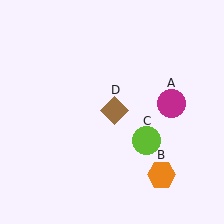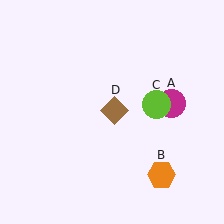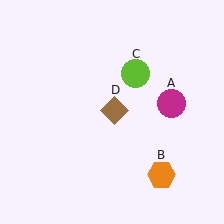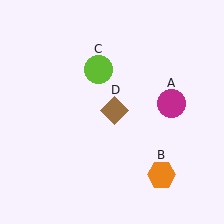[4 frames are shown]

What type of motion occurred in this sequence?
The lime circle (object C) rotated counterclockwise around the center of the scene.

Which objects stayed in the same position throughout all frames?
Magenta circle (object A) and orange hexagon (object B) and brown diamond (object D) remained stationary.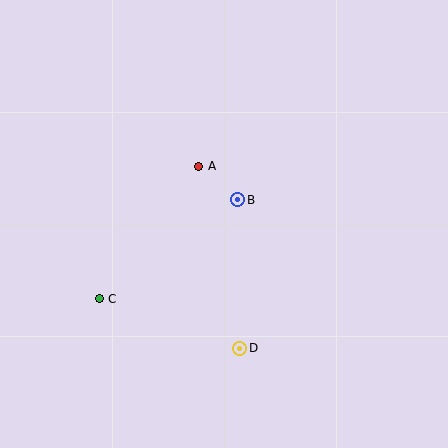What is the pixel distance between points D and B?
The distance between D and B is 148 pixels.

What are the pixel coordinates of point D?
Point D is at (240, 348).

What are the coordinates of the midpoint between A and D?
The midpoint between A and D is at (219, 257).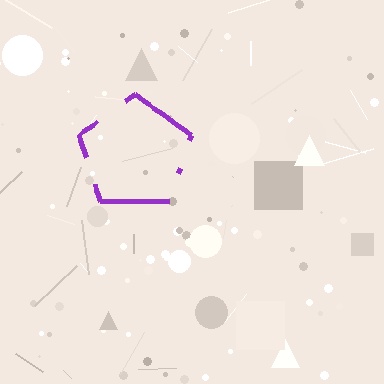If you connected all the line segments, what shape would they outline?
They would outline a pentagon.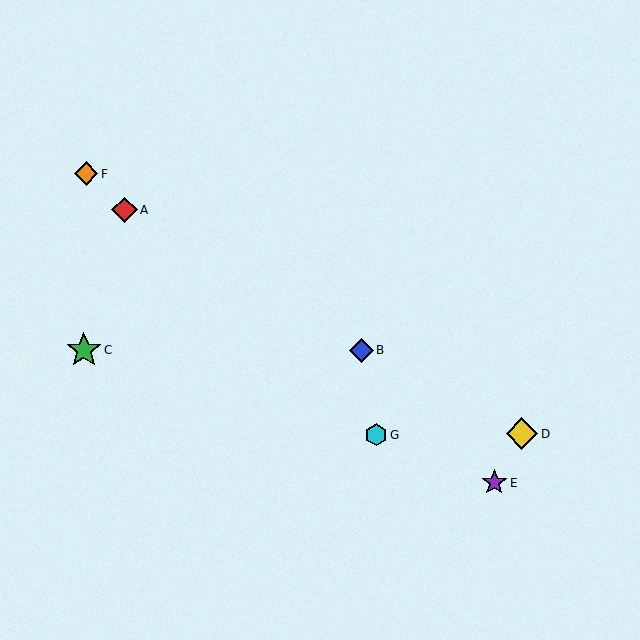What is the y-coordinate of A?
Object A is at y≈210.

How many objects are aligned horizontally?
2 objects (B, C) are aligned horizontally.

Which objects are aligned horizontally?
Objects B, C are aligned horizontally.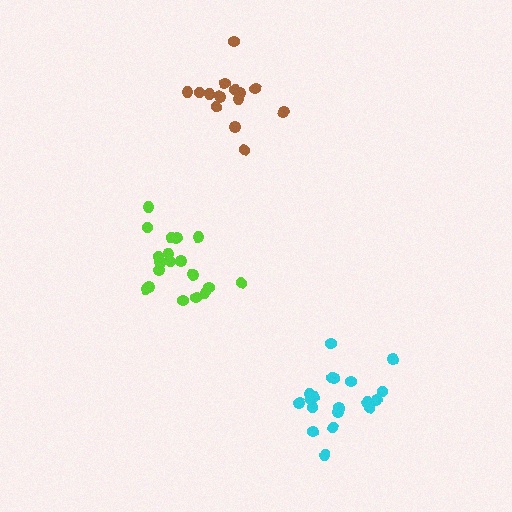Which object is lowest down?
The cyan cluster is bottommost.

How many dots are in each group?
Group 1: 19 dots, Group 2: 20 dots, Group 3: 14 dots (53 total).